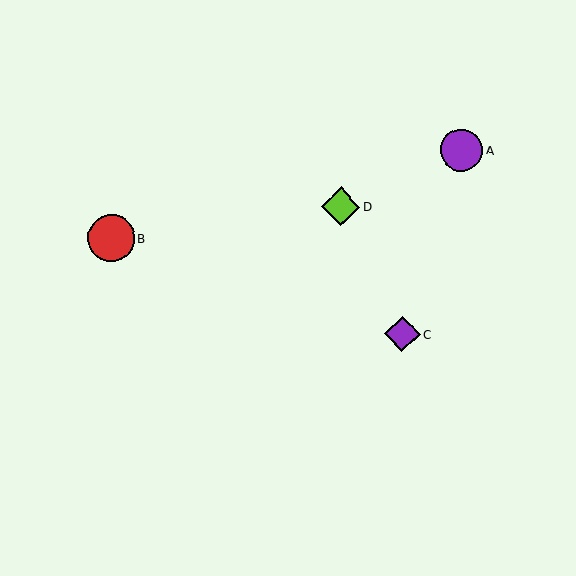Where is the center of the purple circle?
The center of the purple circle is at (461, 150).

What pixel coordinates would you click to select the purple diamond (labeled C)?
Click at (402, 334) to select the purple diamond C.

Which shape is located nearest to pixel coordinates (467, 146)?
The purple circle (labeled A) at (461, 150) is nearest to that location.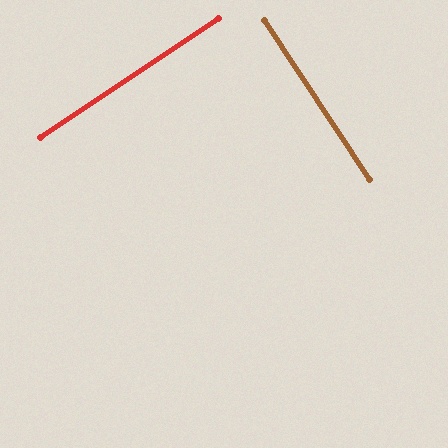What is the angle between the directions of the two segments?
Approximately 90 degrees.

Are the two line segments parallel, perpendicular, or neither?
Perpendicular — they meet at approximately 90°.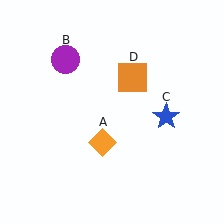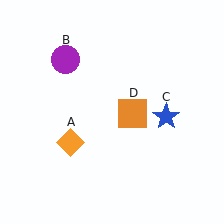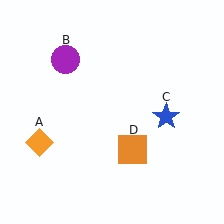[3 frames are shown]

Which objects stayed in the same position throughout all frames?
Purple circle (object B) and blue star (object C) remained stationary.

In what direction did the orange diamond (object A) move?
The orange diamond (object A) moved left.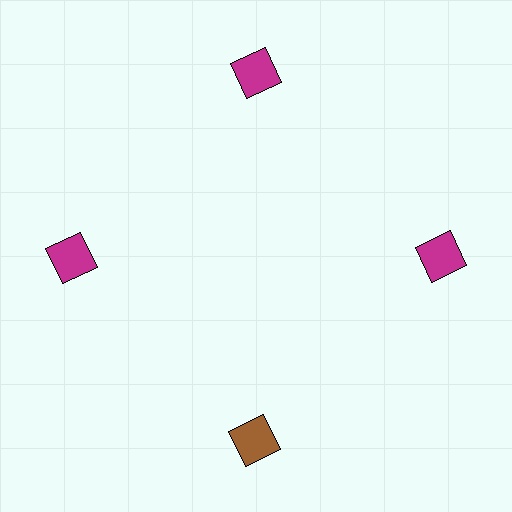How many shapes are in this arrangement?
There are 4 shapes arranged in a ring pattern.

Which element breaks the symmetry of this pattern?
The brown square at roughly the 6 o'clock position breaks the symmetry. All other shapes are magenta squares.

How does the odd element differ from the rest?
It has a different color: brown instead of magenta.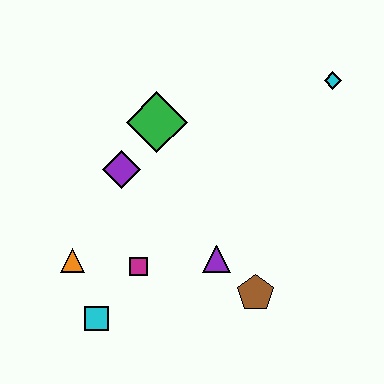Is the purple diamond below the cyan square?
No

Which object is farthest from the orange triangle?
The cyan diamond is farthest from the orange triangle.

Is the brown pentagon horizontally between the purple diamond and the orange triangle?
No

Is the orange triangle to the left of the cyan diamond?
Yes